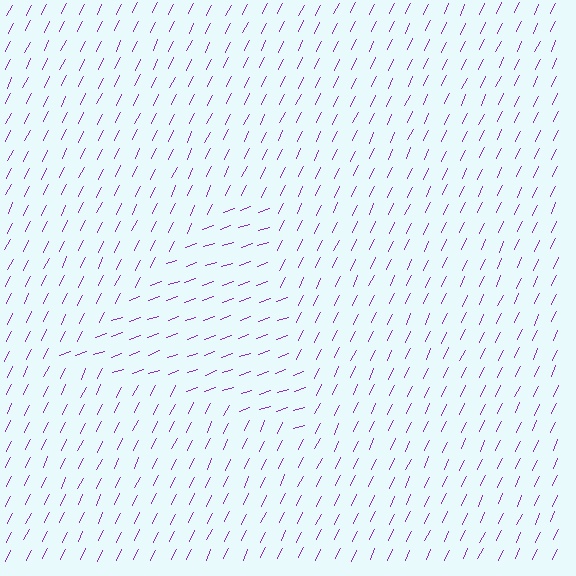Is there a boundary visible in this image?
Yes, there is a texture boundary formed by a change in line orientation.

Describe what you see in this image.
The image is filled with small purple line segments. A triangle region in the image has lines oriented differently from the surrounding lines, creating a visible texture boundary.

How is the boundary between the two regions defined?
The boundary is defined purely by a change in line orientation (approximately 45 degrees difference). All lines are the same color and thickness.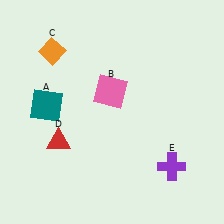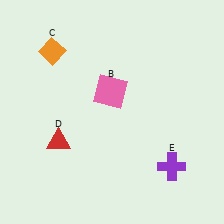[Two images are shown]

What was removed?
The teal square (A) was removed in Image 2.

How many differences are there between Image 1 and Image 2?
There is 1 difference between the two images.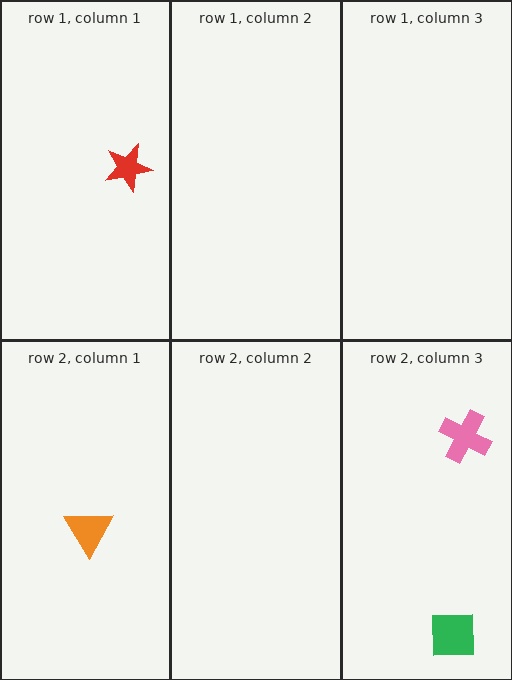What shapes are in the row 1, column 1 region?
The red star.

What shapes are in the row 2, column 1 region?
The orange triangle.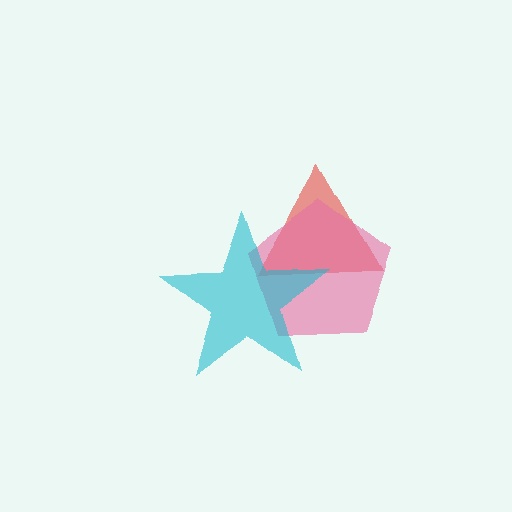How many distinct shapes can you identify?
There are 3 distinct shapes: a red triangle, a pink pentagon, a cyan star.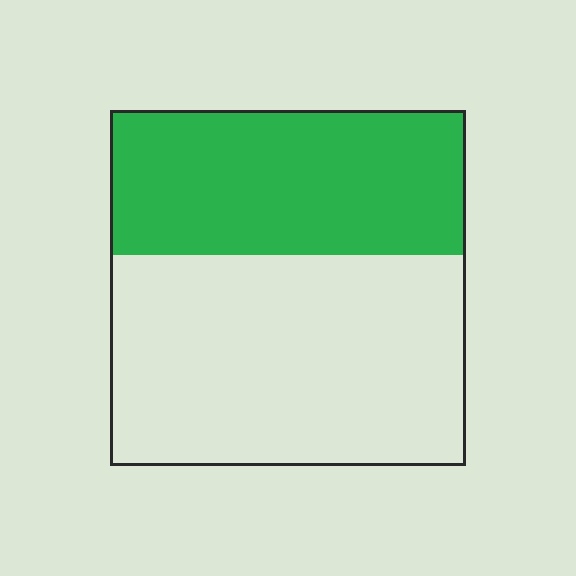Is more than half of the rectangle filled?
No.